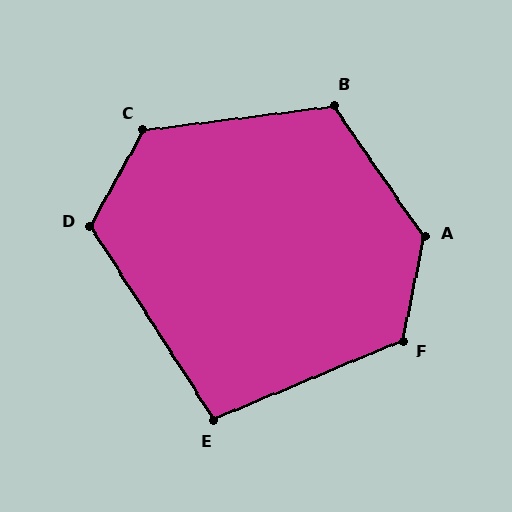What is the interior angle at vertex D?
Approximately 118 degrees (obtuse).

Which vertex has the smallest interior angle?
E, at approximately 100 degrees.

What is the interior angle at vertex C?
Approximately 126 degrees (obtuse).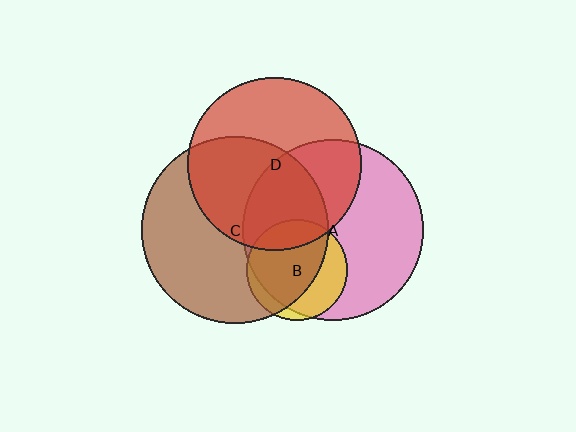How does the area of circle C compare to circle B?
Approximately 3.4 times.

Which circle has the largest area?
Circle C (brown).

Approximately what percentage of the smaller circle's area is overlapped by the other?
Approximately 70%.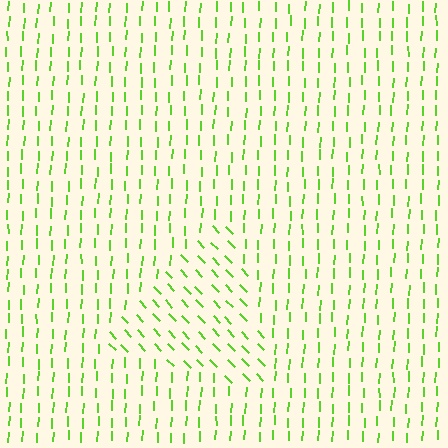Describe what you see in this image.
The image is filled with small lime line segments. A triangle region in the image has lines oriented differently from the surrounding lines, creating a visible texture boundary.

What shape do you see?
I see a triangle.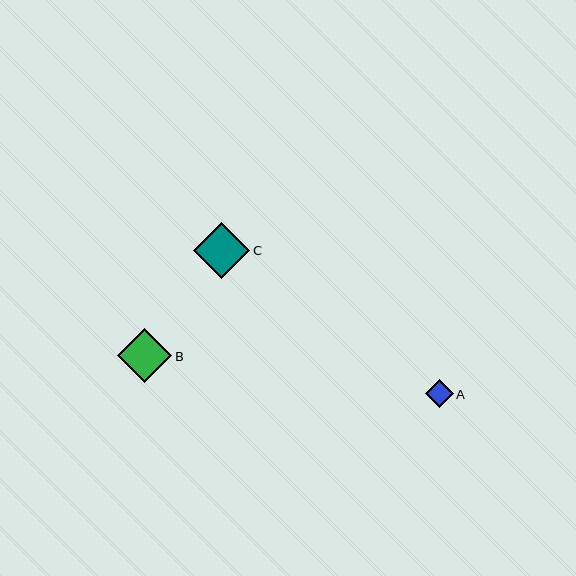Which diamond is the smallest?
Diamond A is the smallest with a size of approximately 28 pixels.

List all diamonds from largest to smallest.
From largest to smallest: C, B, A.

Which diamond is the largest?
Diamond C is the largest with a size of approximately 56 pixels.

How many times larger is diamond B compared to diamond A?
Diamond B is approximately 1.9 times the size of diamond A.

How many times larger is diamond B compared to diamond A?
Diamond B is approximately 1.9 times the size of diamond A.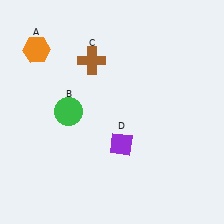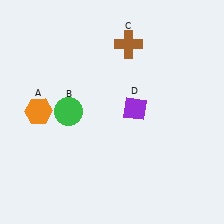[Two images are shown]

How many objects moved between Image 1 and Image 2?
3 objects moved between the two images.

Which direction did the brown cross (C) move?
The brown cross (C) moved right.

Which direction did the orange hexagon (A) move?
The orange hexagon (A) moved down.